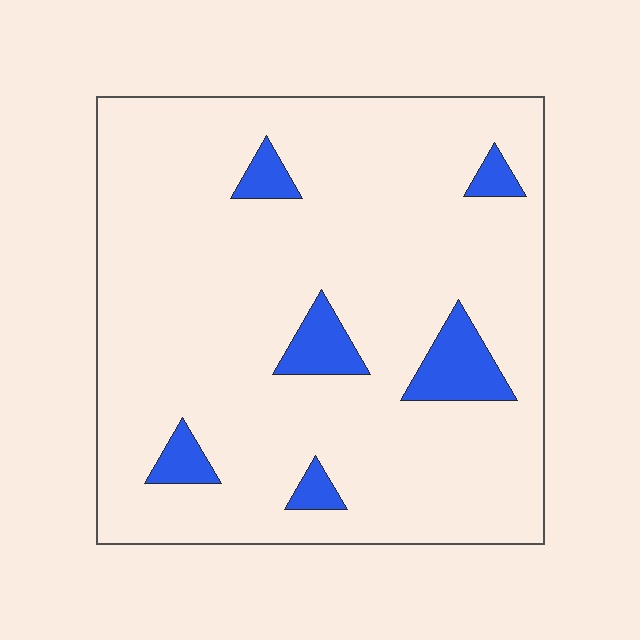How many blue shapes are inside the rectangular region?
6.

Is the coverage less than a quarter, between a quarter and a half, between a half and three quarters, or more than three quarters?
Less than a quarter.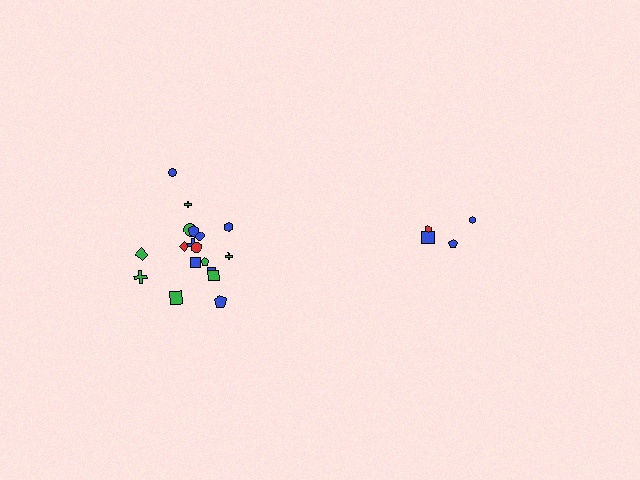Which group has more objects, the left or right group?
The left group.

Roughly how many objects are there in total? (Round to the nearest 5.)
Roughly 20 objects in total.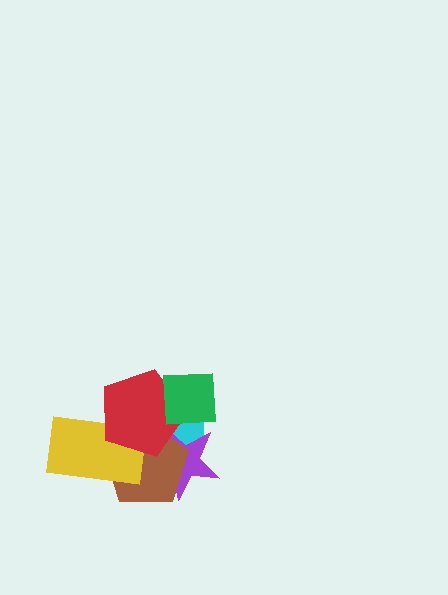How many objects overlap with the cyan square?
4 objects overlap with the cyan square.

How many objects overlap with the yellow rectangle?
2 objects overlap with the yellow rectangle.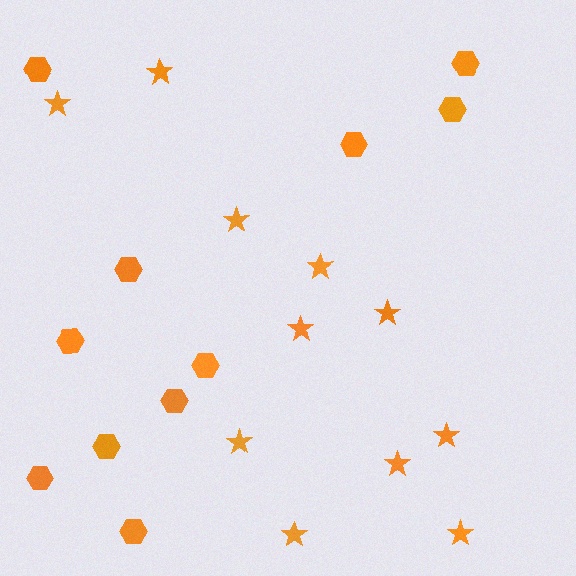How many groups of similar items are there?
There are 2 groups: one group of hexagons (11) and one group of stars (11).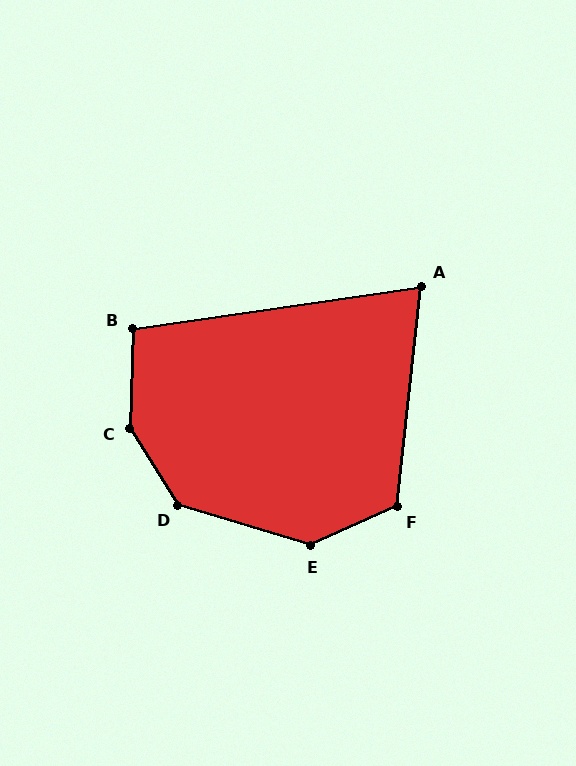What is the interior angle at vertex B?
Approximately 100 degrees (obtuse).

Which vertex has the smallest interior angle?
A, at approximately 75 degrees.